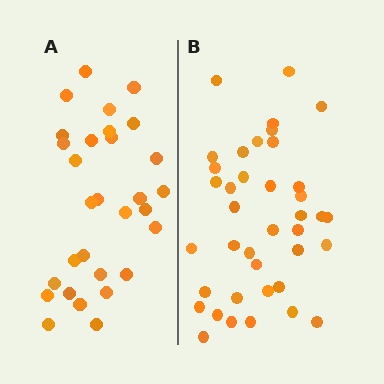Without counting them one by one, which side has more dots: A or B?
Region B (the right region) has more dots.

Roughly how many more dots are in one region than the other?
Region B has roughly 8 or so more dots than region A.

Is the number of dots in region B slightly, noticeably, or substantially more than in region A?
Region B has noticeably more, but not dramatically so. The ratio is roughly 1.3 to 1.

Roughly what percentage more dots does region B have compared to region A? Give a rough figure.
About 30% more.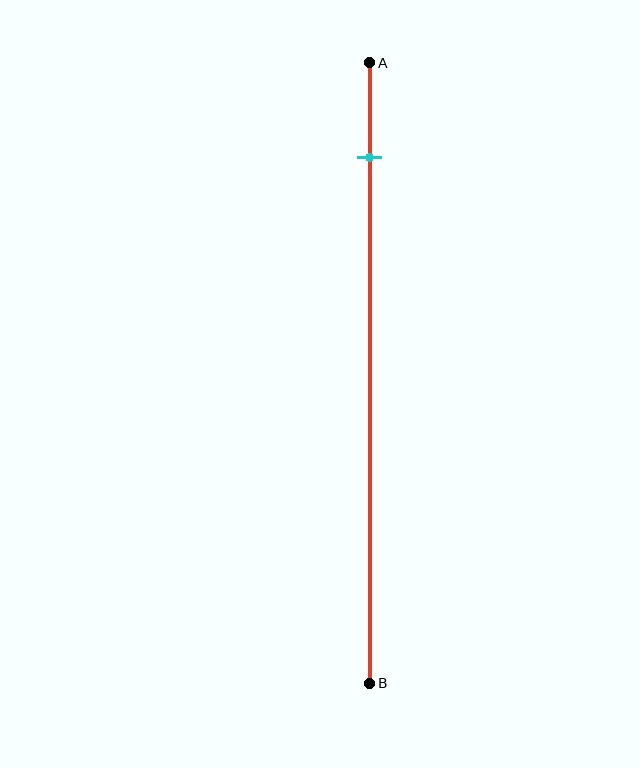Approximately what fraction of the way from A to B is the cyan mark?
The cyan mark is approximately 15% of the way from A to B.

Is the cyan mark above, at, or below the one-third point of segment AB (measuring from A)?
The cyan mark is above the one-third point of segment AB.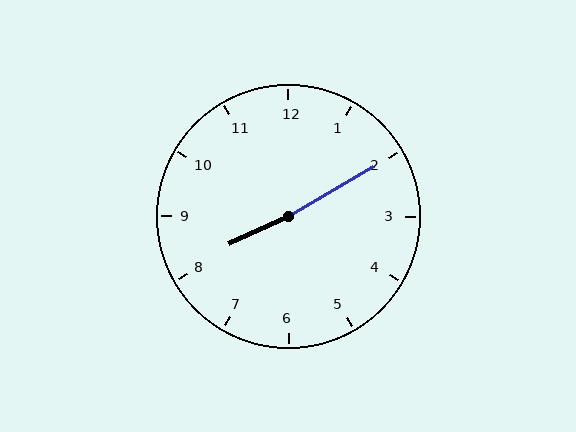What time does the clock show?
8:10.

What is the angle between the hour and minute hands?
Approximately 175 degrees.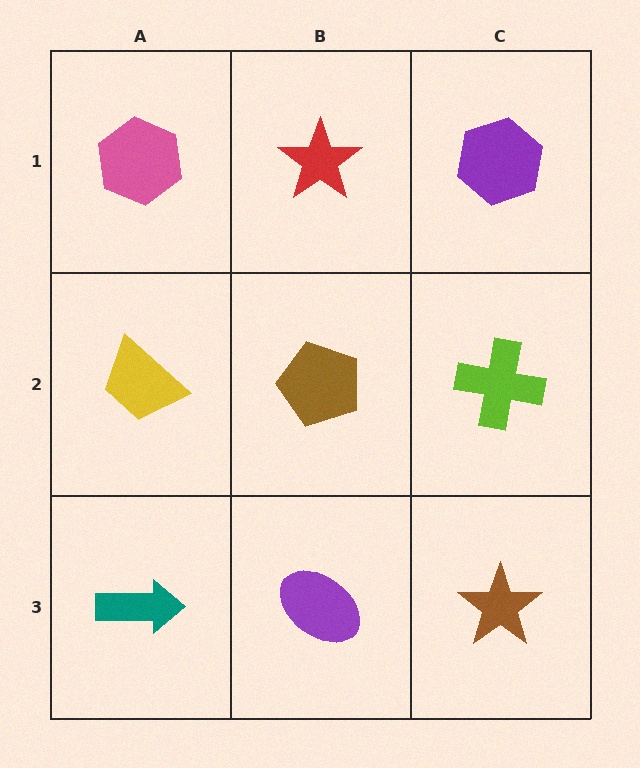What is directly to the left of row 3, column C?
A purple ellipse.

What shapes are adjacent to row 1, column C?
A lime cross (row 2, column C), a red star (row 1, column B).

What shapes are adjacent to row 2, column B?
A red star (row 1, column B), a purple ellipse (row 3, column B), a yellow trapezoid (row 2, column A), a lime cross (row 2, column C).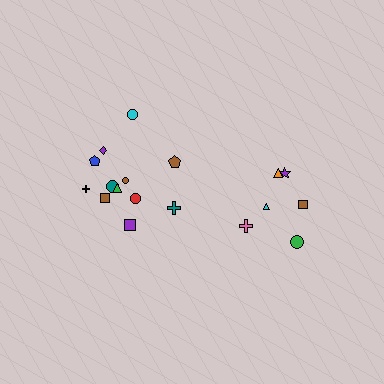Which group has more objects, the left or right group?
The left group.